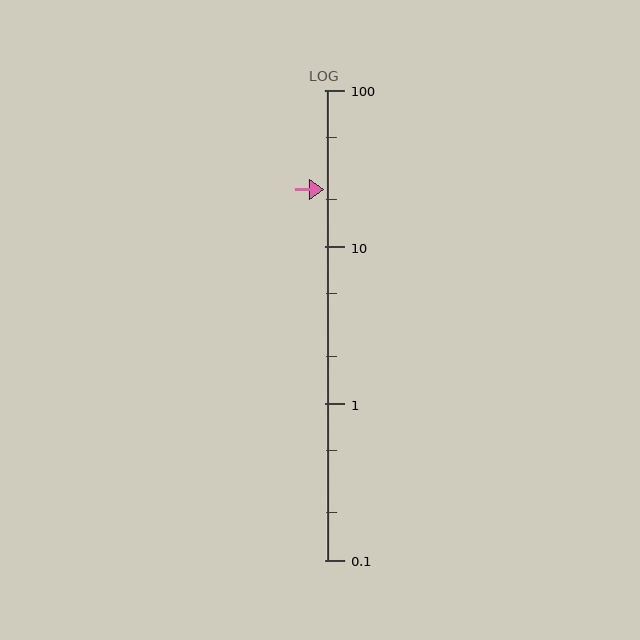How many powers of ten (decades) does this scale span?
The scale spans 3 decades, from 0.1 to 100.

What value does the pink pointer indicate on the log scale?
The pointer indicates approximately 23.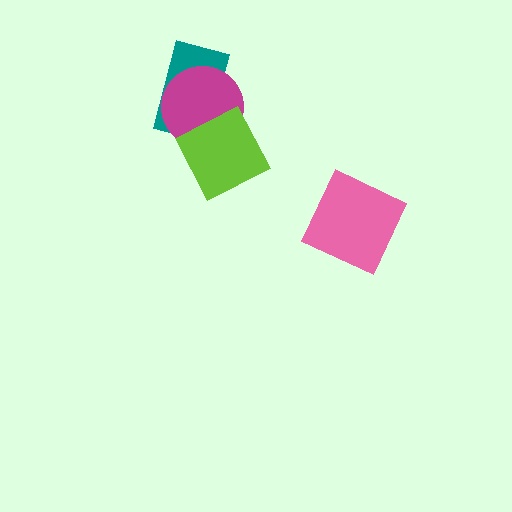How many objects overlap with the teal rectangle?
2 objects overlap with the teal rectangle.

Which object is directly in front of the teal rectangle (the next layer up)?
The magenta circle is directly in front of the teal rectangle.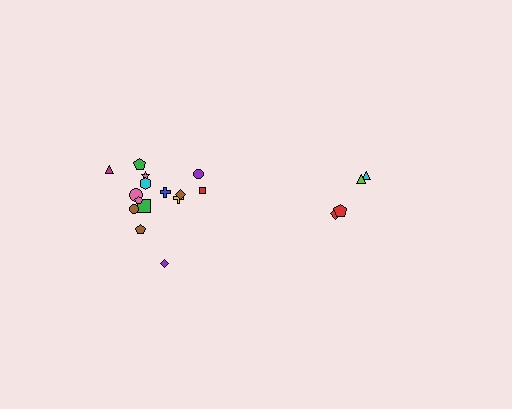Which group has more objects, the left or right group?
The left group.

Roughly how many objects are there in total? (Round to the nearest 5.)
Roughly 20 objects in total.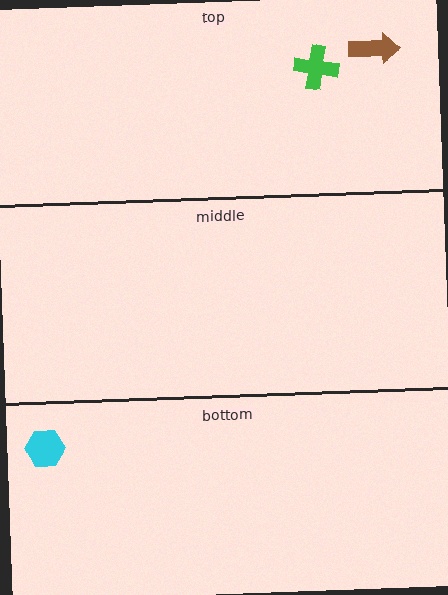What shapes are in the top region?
The brown arrow, the green cross.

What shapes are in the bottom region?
The cyan hexagon.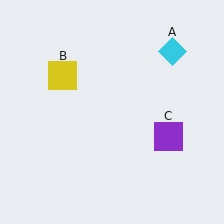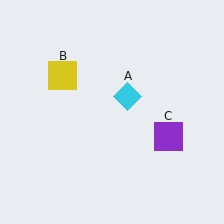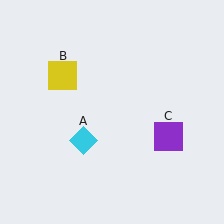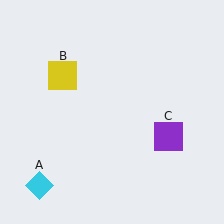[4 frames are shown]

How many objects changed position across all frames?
1 object changed position: cyan diamond (object A).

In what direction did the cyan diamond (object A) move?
The cyan diamond (object A) moved down and to the left.